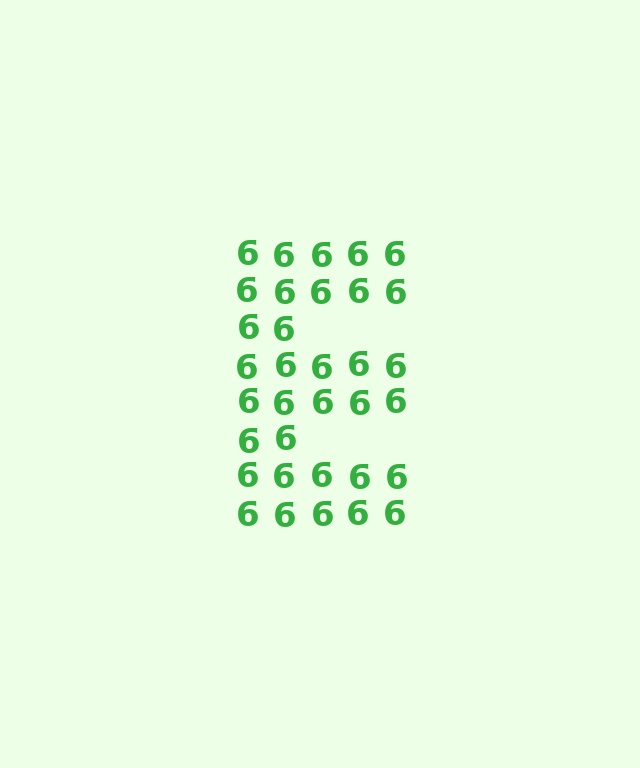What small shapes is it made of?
It is made of small digit 6's.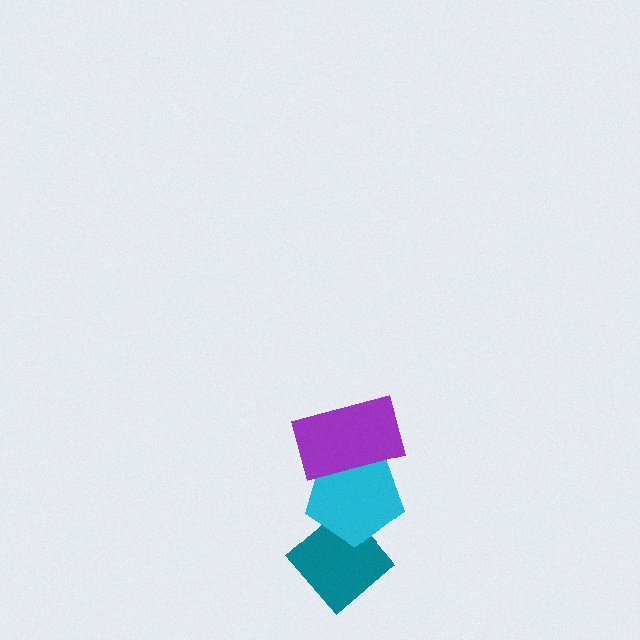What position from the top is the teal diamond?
The teal diamond is 3rd from the top.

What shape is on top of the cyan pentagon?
The purple rectangle is on top of the cyan pentagon.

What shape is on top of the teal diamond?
The cyan pentagon is on top of the teal diamond.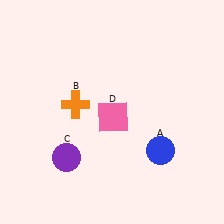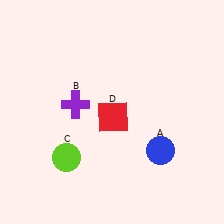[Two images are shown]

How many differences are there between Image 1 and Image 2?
There are 3 differences between the two images.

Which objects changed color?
B changed from orange to purple. C changed from purple to lime. D changed from pink to red.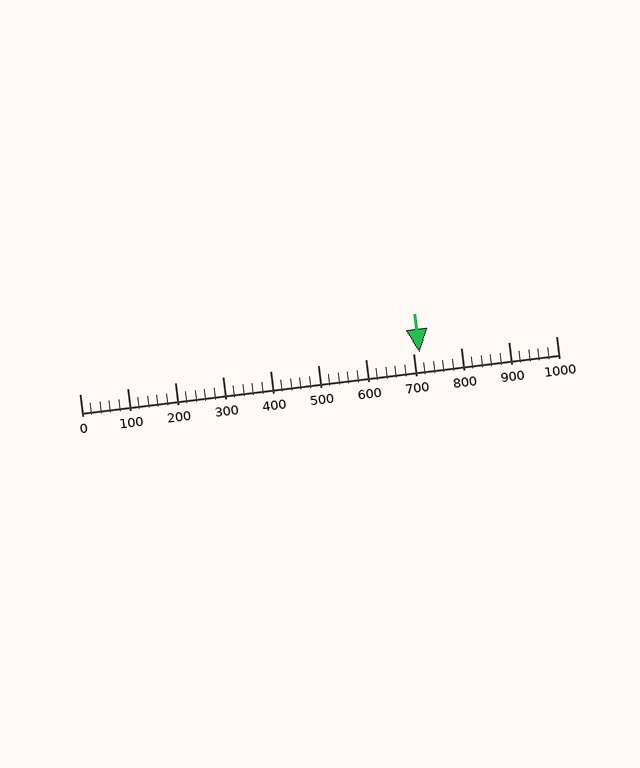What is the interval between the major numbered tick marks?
The major tick marks are spaced 100 units apart.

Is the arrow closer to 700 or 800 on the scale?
The arrow is closer to 700.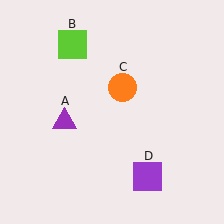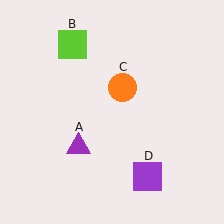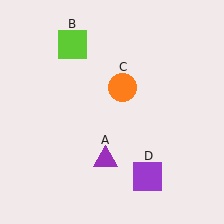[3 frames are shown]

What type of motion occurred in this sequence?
The purple triangle (object A) rotated counterclockwise around the center of the scene.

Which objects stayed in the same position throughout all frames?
Lime square (object B) and orange circle (object C) and purple square (object D) remained stationary.